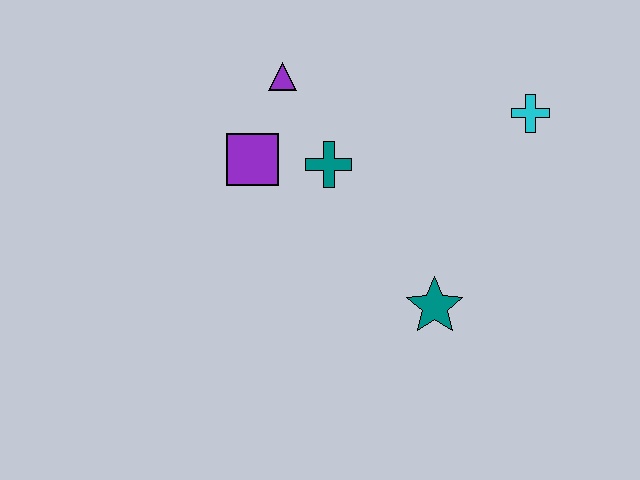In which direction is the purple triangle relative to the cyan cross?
The purple triangle is to the left of the cyan cross.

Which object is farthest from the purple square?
The cyan cross is farthest from the purple square.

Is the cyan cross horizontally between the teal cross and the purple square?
No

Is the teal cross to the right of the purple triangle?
Yes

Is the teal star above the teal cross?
No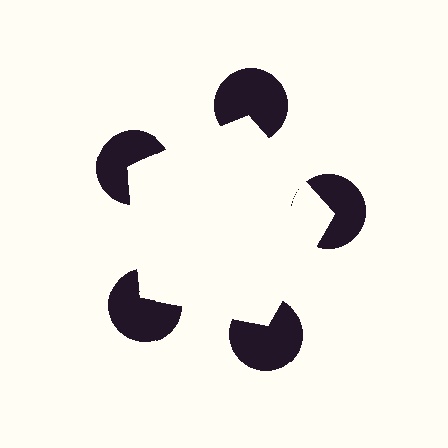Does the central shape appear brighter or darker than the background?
It typically appears slightly brighter than the background, even though no actual brightness change is drawn.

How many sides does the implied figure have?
5 sides.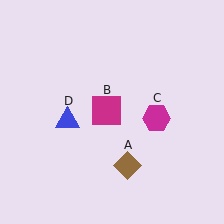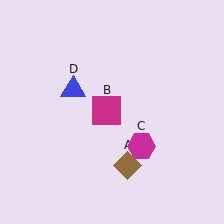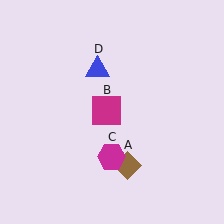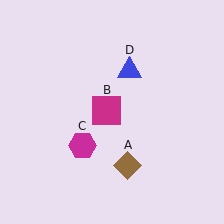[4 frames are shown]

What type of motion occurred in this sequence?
The magenta hexagon (object C), blue triangle (object D) rotated clockwise around the center of the scene.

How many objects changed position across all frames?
2 objects changed position: magenta hexagon (object C), blue triangle (object D).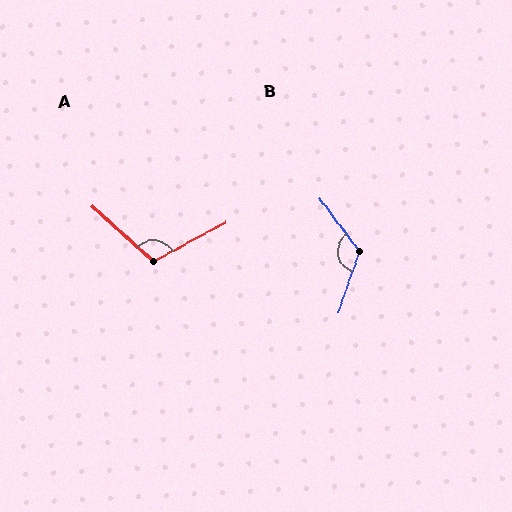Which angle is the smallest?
A, at approximately 109 degrees.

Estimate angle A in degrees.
Approximately 109 degrees.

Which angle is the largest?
B, at approximately 124 degrees.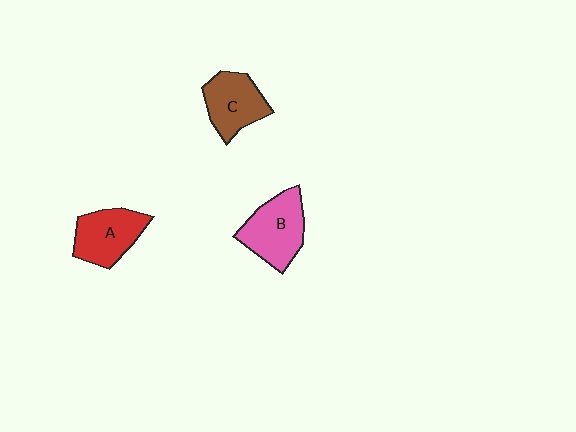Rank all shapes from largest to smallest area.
From largest to smallest: B (pink), A (red), C (brown).